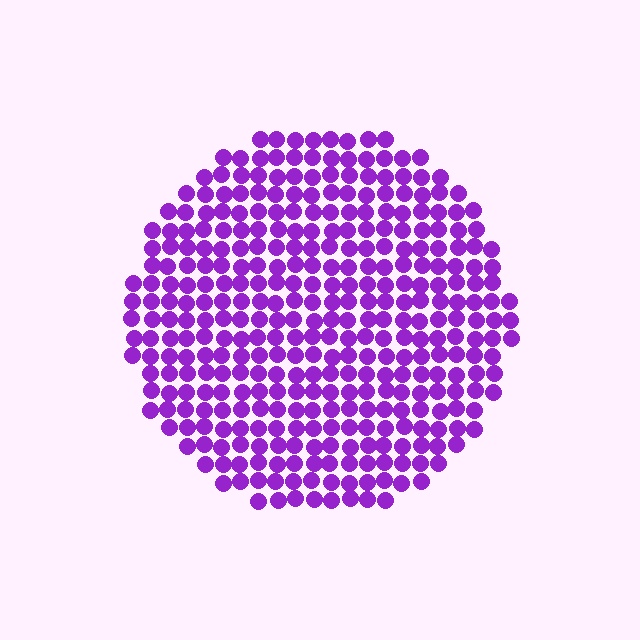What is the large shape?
The large shape is a circle.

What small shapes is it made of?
It is made of small circles.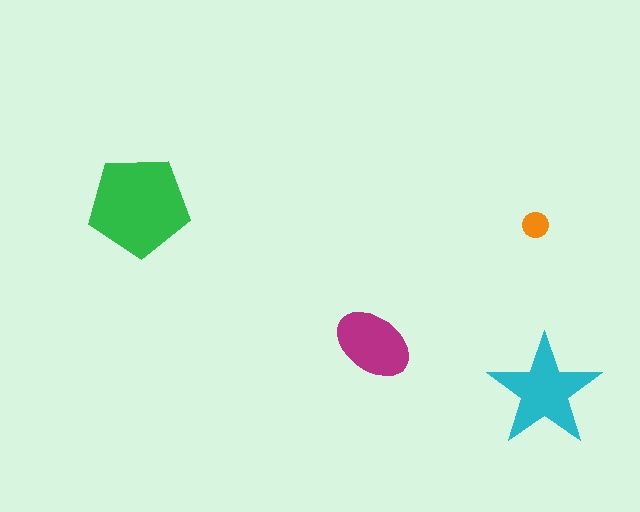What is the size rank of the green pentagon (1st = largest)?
1st.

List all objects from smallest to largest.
The orange circle, the magenta ellipse, the cyan star, the green pentagon.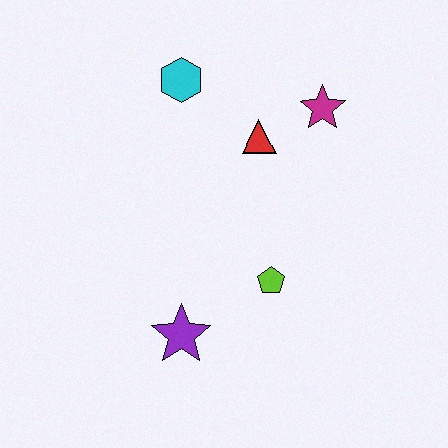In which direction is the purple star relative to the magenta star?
The purple star is below the magenta star.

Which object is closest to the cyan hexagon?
The red triangle is closest to the cyan hexagon.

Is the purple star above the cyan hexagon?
No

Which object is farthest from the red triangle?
The purple star is farthest from the red triangle.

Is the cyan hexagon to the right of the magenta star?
No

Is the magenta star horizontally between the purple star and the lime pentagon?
No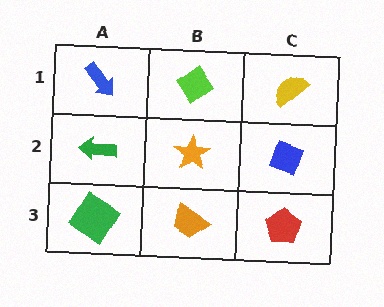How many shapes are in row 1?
3 shapes.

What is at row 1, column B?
A lime diamond.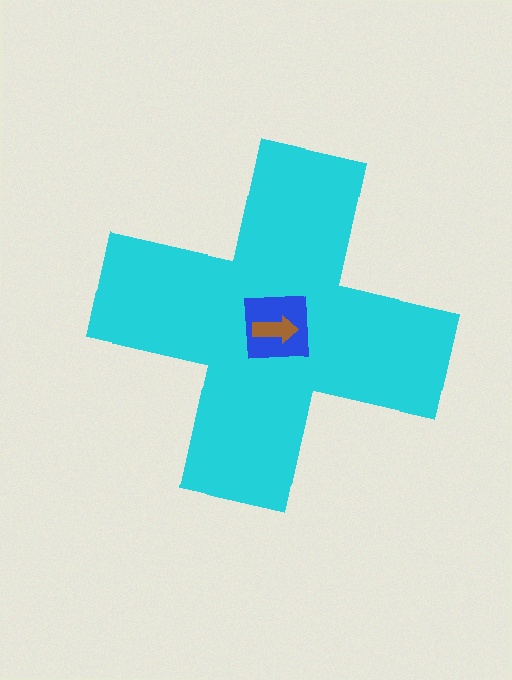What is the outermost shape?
The cyan cross.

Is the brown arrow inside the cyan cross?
Yes.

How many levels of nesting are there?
3.